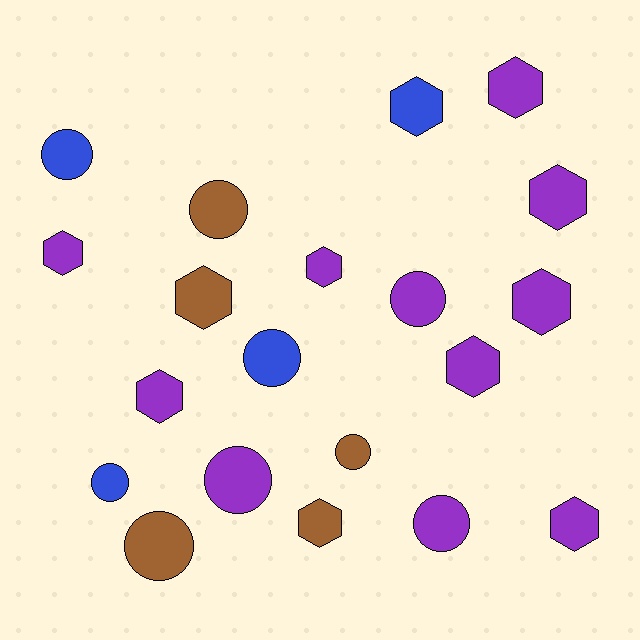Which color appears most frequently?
Purple, with 11 objects.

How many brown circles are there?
There are 3 brown circles.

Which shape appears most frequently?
Hexagon, with 11 objects.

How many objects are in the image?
There are 20 objects.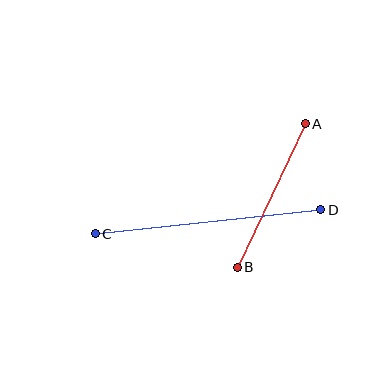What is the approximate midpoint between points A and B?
The midpoint is at approximately (271, 196) pixels.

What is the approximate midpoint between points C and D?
The midpoint is at approximately (208, 222) pixels.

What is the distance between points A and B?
The distance is approximately 159 pixels.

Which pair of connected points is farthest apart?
Points C and D are farthest apart.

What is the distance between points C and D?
The distance is approximately 227 pixels.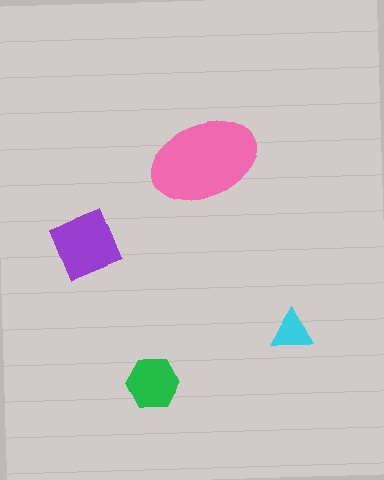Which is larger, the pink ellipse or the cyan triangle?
The pink ellipse.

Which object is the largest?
The pink ellipse.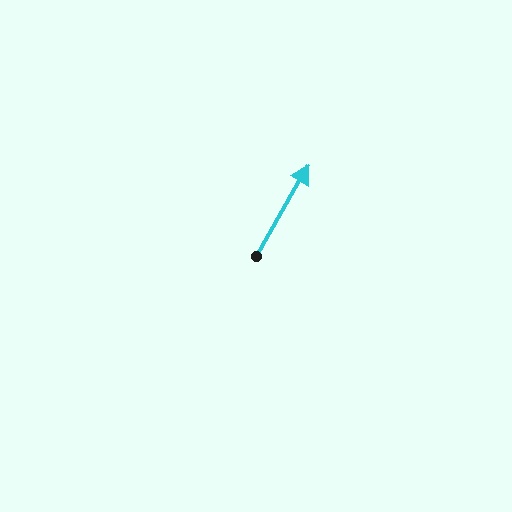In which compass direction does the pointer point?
Northeast.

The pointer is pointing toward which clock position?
Roughly 1 o'clock.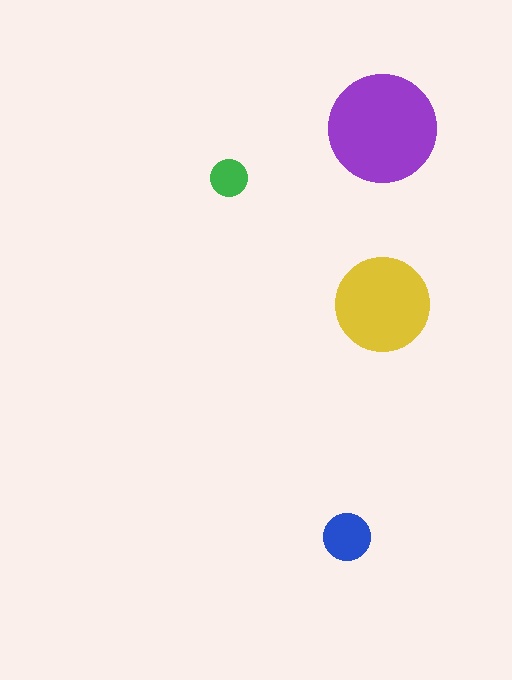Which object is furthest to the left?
The green circle is leftmost.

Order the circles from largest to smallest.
the purple one, the yellow one, the blue one, the green one.